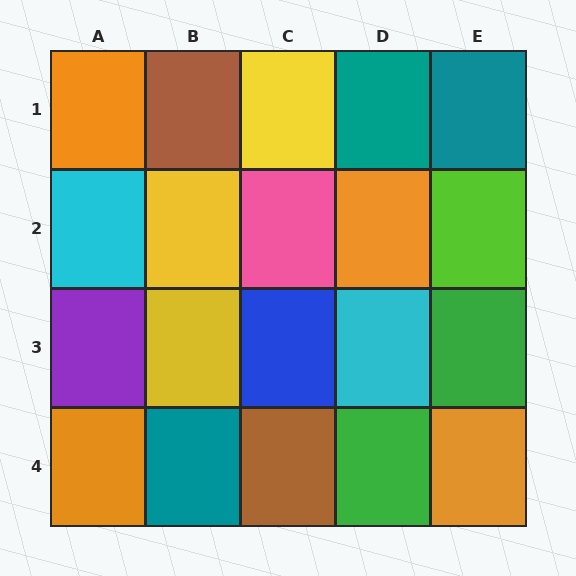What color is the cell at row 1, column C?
Yellow.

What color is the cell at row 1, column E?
Teal.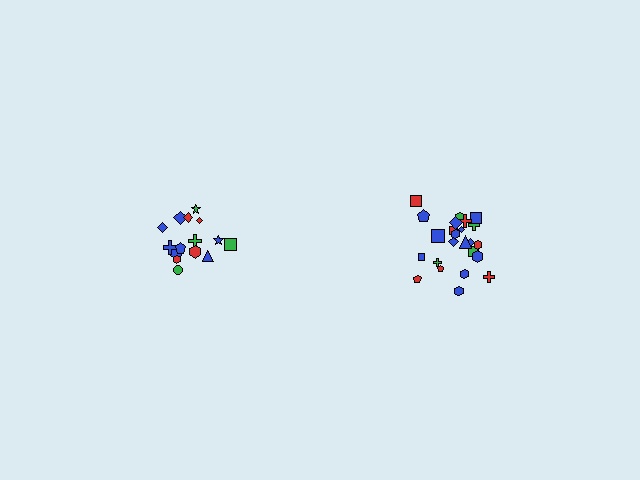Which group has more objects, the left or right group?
The right group.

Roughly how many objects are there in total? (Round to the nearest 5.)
Roughly 40 objects in total.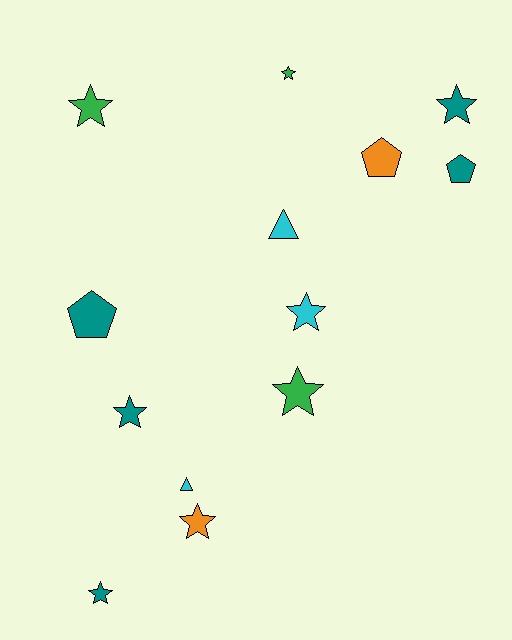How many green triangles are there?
There are no green triangles.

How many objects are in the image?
There are 13 objects.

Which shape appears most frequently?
Star, with 8 objects.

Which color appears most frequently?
Teal, with 5 objects.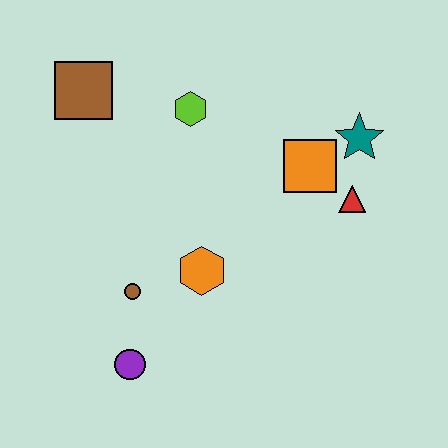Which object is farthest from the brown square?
The red triangle is farthest from the brown square.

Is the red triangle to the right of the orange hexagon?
Yes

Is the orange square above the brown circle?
Yes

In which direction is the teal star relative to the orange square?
The teal star is to the right of the orange square.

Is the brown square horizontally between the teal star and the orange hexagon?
No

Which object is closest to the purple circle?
The brown circle is closest to the purple circle.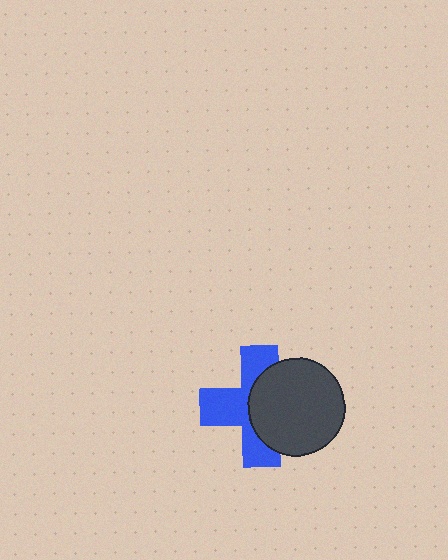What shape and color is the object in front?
The object in front is a dark gray circle.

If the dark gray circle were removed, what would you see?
You would see the complete blue cross.